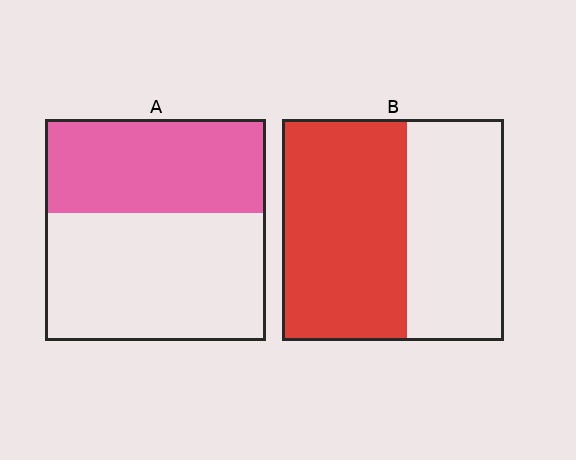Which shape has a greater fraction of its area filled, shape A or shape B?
Shape B.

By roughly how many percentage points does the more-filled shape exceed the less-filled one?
By roughly 15 percentage points (B over A).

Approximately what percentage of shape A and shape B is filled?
A is approximately 40% and B is approximately 55%.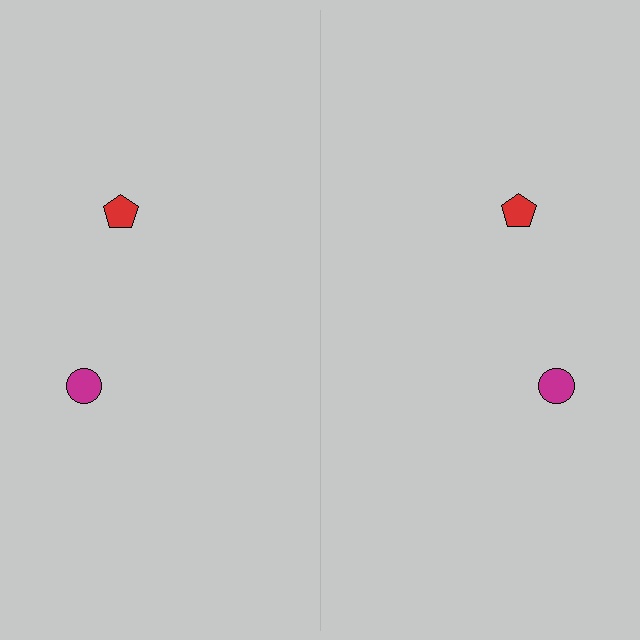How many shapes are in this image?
There are 4 shapes in this image.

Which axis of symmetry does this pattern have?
The pattern has a vertical axis of symmetry running through the center of the image.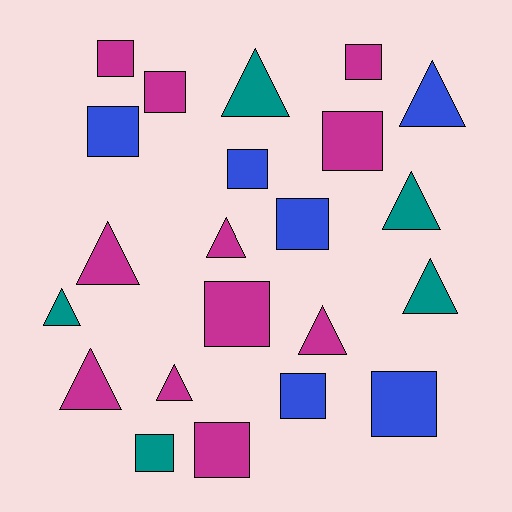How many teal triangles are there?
There are 4 teal triangles.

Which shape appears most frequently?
Square, with 12 objects.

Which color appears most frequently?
Magenta, with 11 objects.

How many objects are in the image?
There are 22 objects.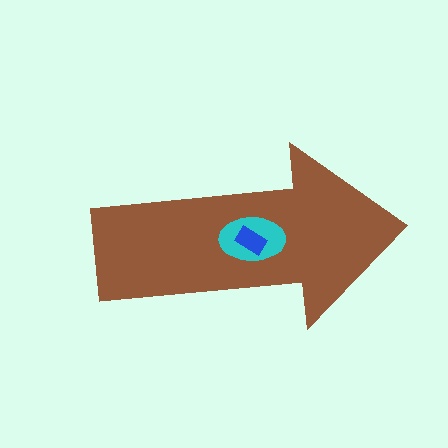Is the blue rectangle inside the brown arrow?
Yes.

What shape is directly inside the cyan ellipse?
The blue rectangle.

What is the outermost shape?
The brown arrow.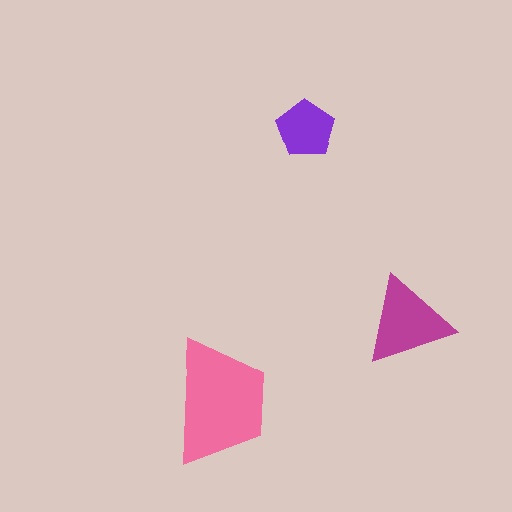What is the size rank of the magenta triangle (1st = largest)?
2nd.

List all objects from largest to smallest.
The pink trapezoid, the magenta triangle, the purple pentagon.